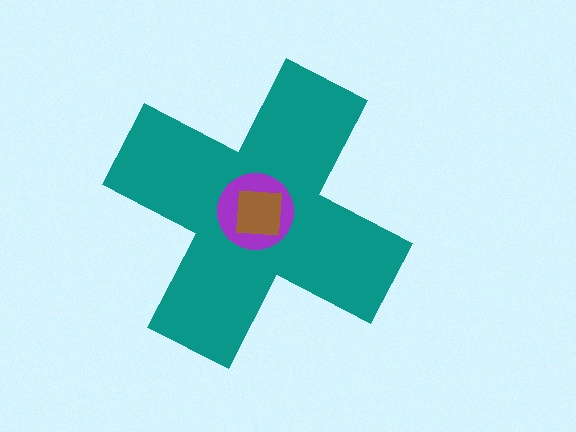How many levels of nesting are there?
3.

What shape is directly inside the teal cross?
The purple circle.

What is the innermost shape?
The brown square.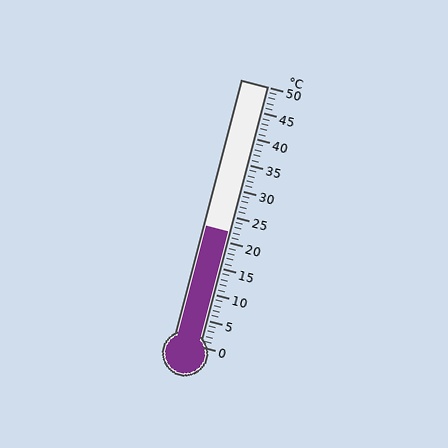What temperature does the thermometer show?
The thermometer shows approximately 22°C.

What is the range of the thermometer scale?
The thermometer scale ranges from 0°C to 50°C.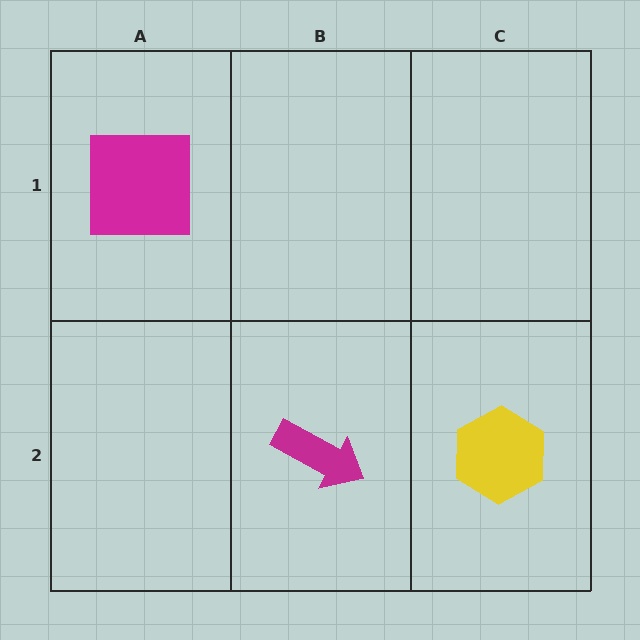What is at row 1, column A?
A magenta square.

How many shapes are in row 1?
1 shape.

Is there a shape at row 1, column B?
No, that cell is empty.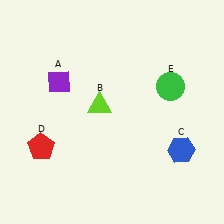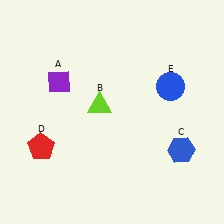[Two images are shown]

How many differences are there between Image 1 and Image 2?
There is 1 difference between the two images.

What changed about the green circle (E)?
In Image 1, E is green. In Image 2, it changed to blue.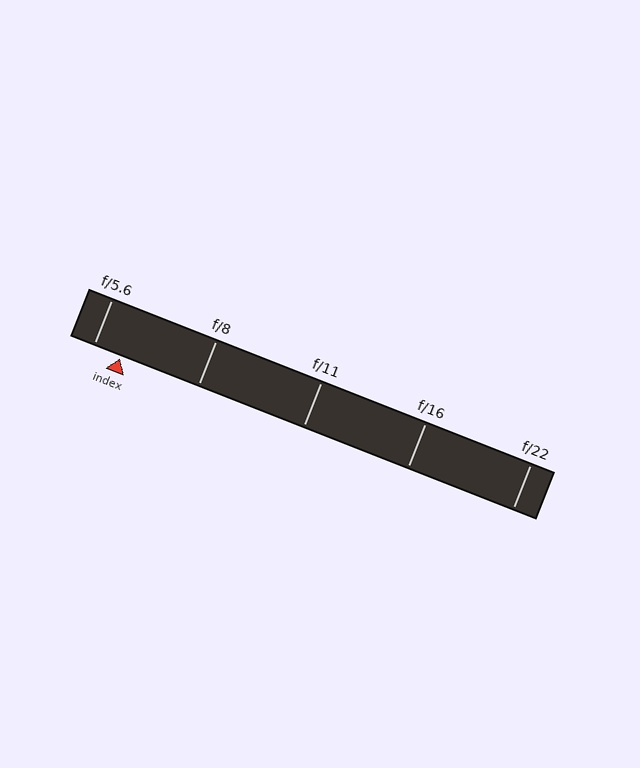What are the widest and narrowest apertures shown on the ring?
The widest aperture shown is f/5.6 and the narrowest is f/22.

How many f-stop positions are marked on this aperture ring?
There are 5 f-stop positions marked.